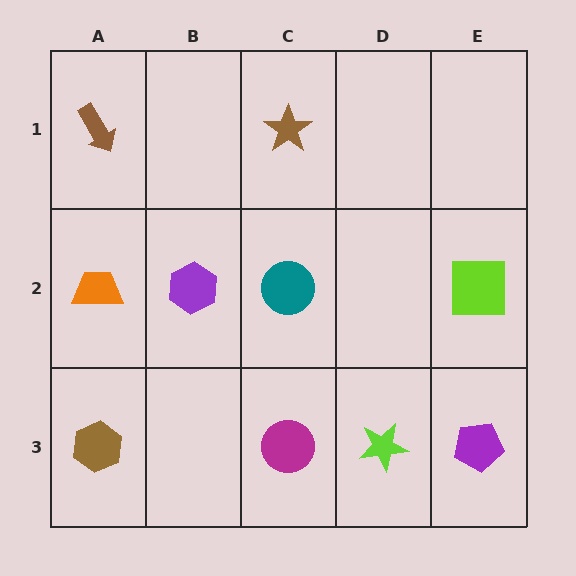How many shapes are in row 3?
4 shapes.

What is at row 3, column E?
A purple pentagon.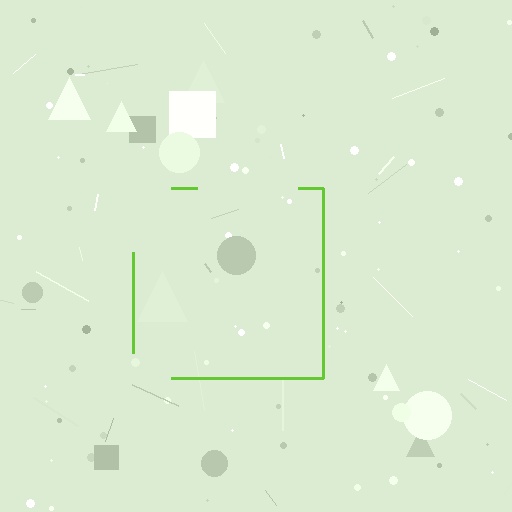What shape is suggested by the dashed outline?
The dashed outline suggests a square.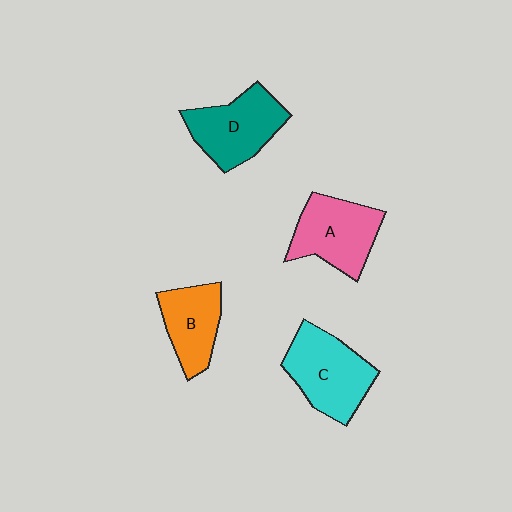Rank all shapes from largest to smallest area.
From largest to smallest: C (cyan), D (teal), A (pink), B (orange).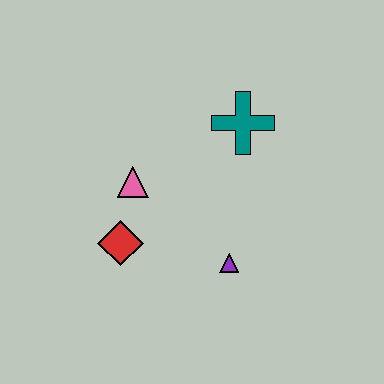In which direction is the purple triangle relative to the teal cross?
The purple triangle is below the teal cross.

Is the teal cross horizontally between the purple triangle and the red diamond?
No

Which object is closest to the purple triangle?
The red diamond is closest to the purple triangle.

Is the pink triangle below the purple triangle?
No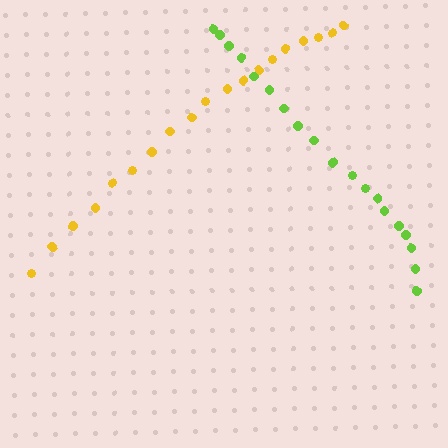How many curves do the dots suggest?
There are 2 distinct paths.